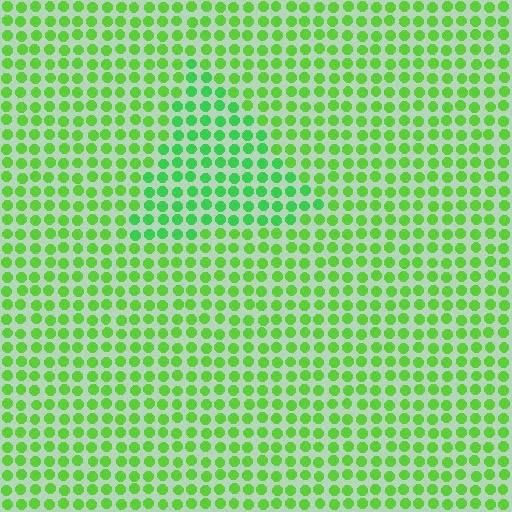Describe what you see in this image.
The image is filled with small lime elements in a uniform arrangement. A triangle-shaped region is visible where the elements are tinted to a slightly different hue, forming a subtle color boundary.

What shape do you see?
I see a triangle.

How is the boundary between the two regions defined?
The boundary is defined purely by a slight shift in hue (about 23 degrees). Spacing, size, and orientation are identical on both sides.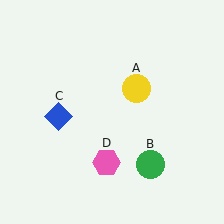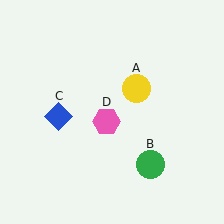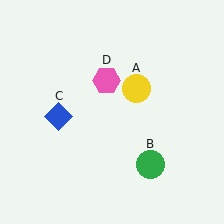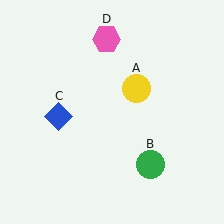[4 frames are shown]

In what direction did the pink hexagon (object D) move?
The pink hexagon (object D) moved up.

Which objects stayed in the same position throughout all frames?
Yellow circle (object A) and green circle (object B) and blue diamond (object C) remained stationary.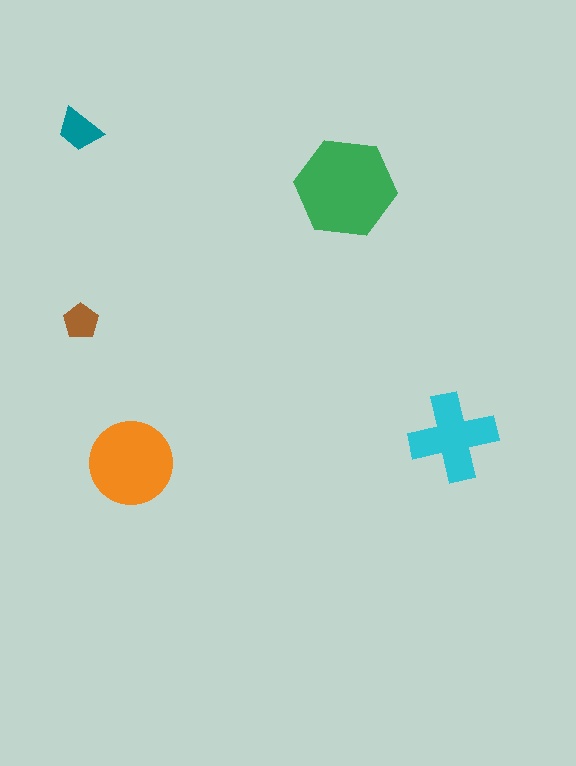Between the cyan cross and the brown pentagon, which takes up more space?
The cyan cross.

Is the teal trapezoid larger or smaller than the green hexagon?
Smaller.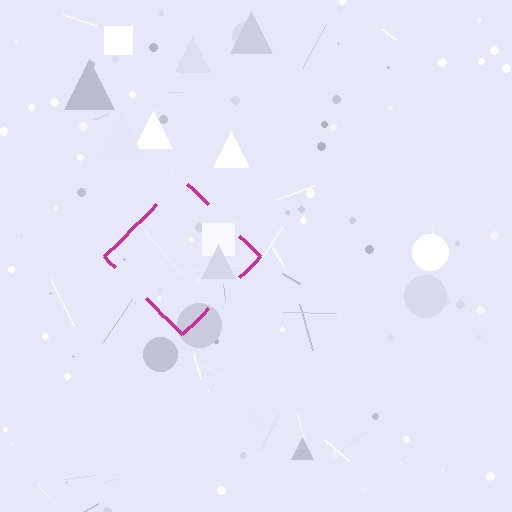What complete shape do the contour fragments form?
The contour fragments form a diamond.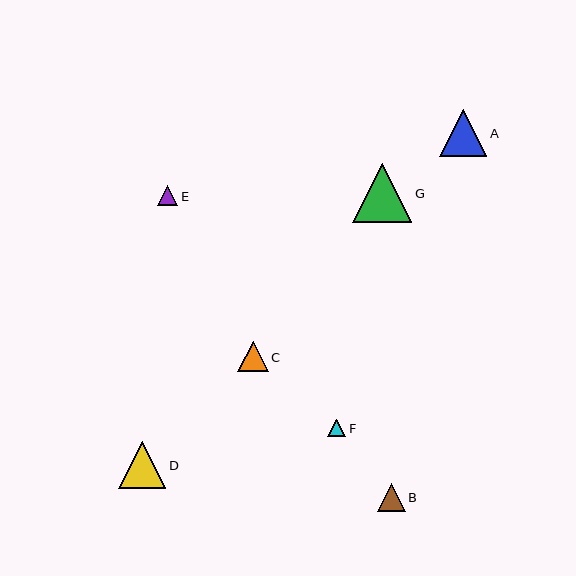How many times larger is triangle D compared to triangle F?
Triangle D is approximately 2.7 times the size of triangle F.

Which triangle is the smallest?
Triangle F is the smallest with a size of approximately 18 pixels.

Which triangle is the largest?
Triangle G is the largest with a size of approximately 59 pixels.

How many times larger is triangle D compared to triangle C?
Triangle D is approximately 1.6 times the size of triangle C.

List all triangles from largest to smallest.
From largest to smallest: G, D, A, C, B, E, F.